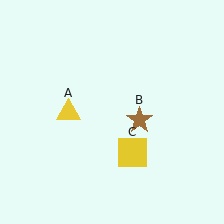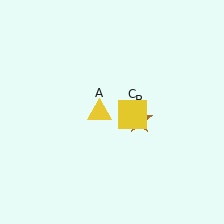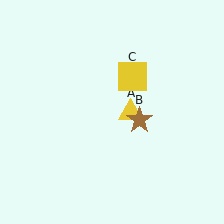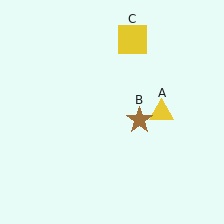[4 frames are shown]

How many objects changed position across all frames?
2 objects changed position: yellow triangle (object A), yellow square (object C).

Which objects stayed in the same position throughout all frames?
Brown star (object B) remained stationary.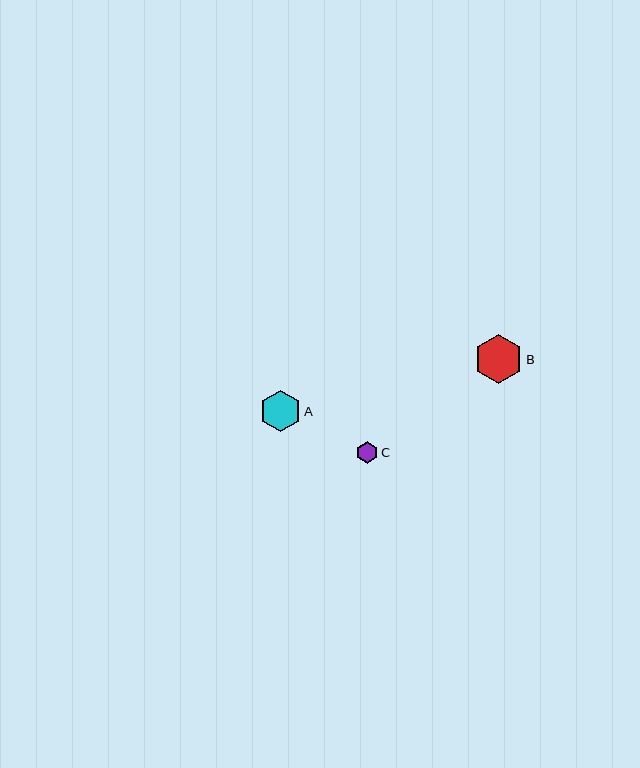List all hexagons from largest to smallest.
From largest to smallest: B, A, C.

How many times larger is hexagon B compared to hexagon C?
Hexagon B is approximately 2.3 times the size of hexagon C.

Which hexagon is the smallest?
Hexagon C is the smallest with a size of approximately 21 pixels.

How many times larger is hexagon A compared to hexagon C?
Hexagon A is approximately 1.9 times the size of hexagon C.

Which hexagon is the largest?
Hexagon B is the largest with a size of approximately 49 pixels.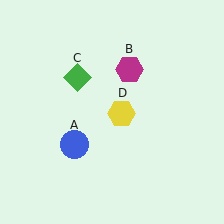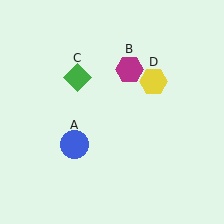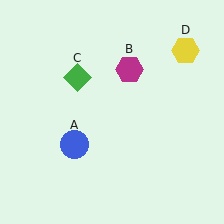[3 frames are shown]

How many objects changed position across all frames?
1 object changed position: yellow hexagon (object D).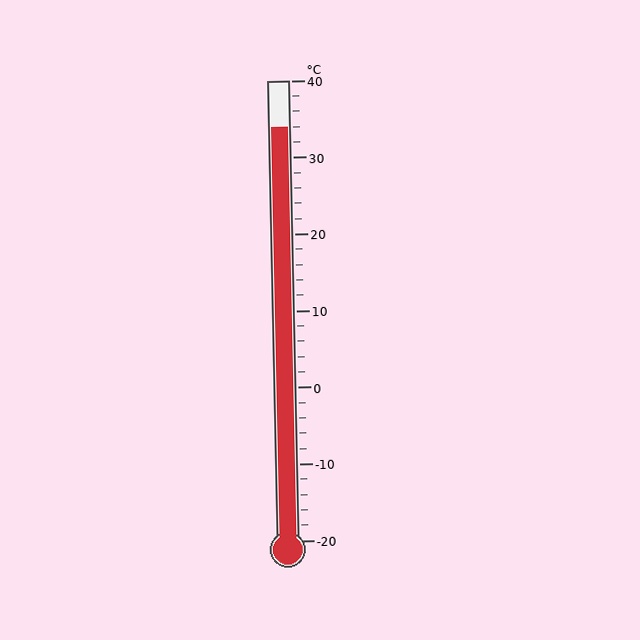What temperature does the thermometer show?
The thermometer shows approximately 34°C.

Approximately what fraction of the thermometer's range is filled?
The thermometer is filled to approximately 90% of its range.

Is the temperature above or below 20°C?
The temperature is above 20°C.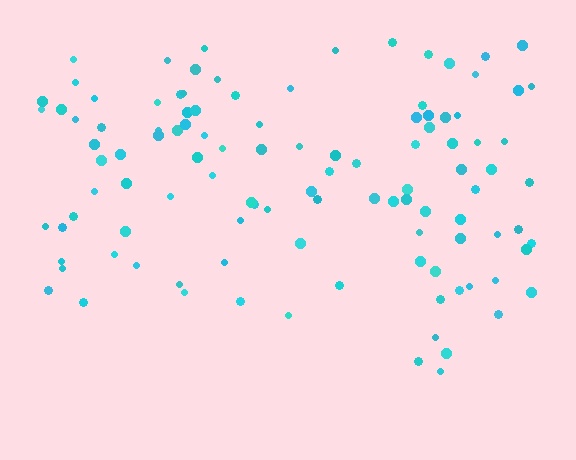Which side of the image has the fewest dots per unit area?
The bottom.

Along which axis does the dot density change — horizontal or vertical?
Vertical.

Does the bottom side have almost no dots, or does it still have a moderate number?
Still a moderate number, just noticeably fewer than the top.